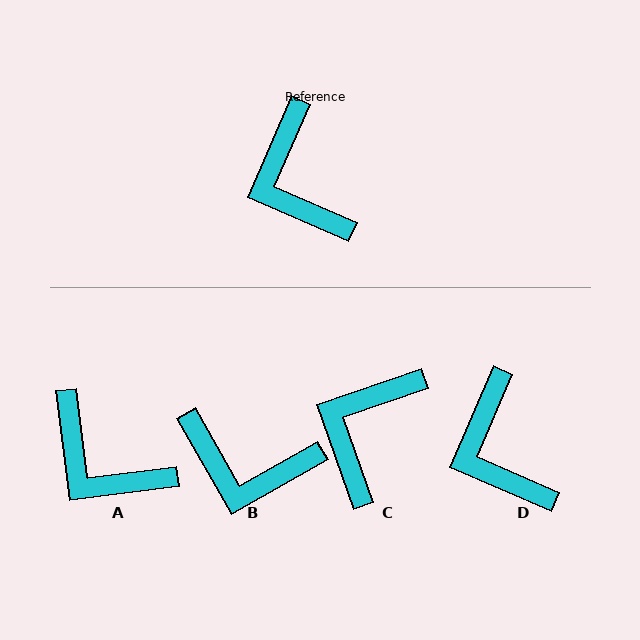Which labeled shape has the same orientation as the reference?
D.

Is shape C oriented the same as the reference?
No, it is off by about 48 degrees.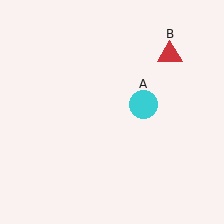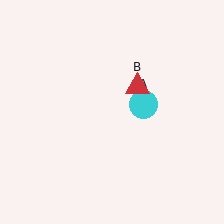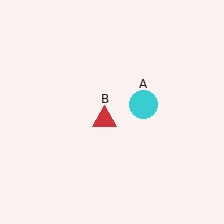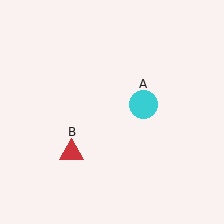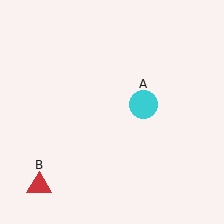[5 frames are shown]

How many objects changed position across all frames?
1 object changed position: red triangle (object B).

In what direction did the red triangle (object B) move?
The red triangle (object B) moved down and to the left.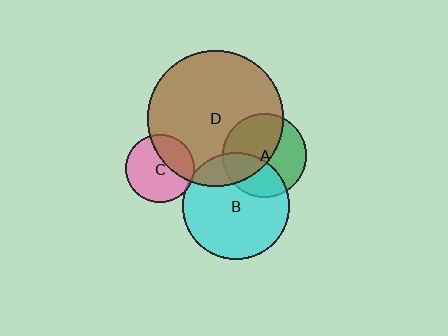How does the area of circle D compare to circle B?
Approximately 1.6 times.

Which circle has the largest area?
Circle D (brown).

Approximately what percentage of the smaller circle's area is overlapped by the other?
Approximately 35%.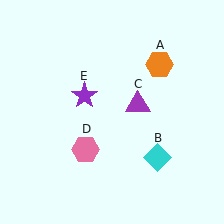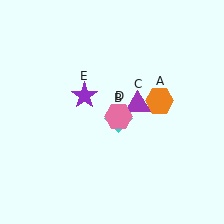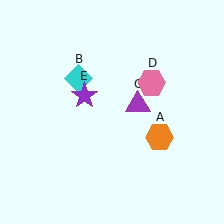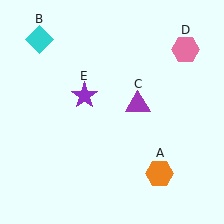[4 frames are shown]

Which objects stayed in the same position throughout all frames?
Purple triangle (object C) and purple star (object E) remained stationary.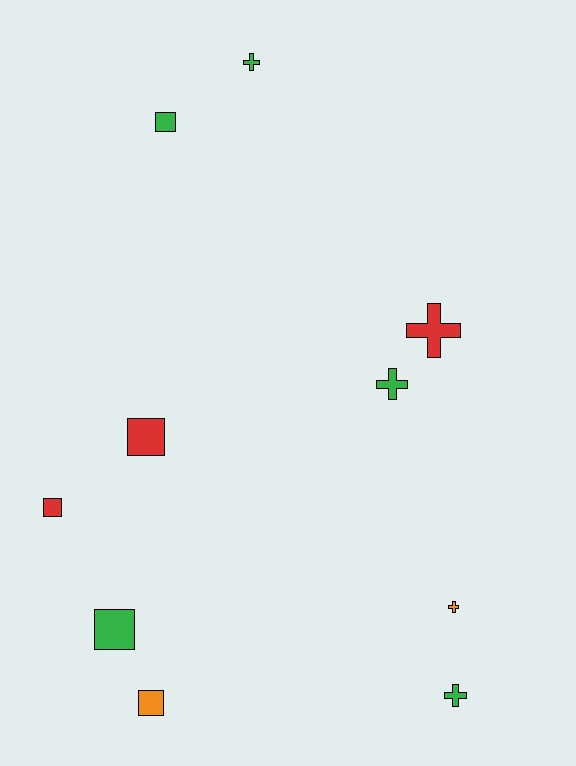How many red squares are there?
There are 2 red squares.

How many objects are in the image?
There are 10 objects.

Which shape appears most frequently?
Cross, with 5 objects.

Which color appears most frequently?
Green, with 5 objects.